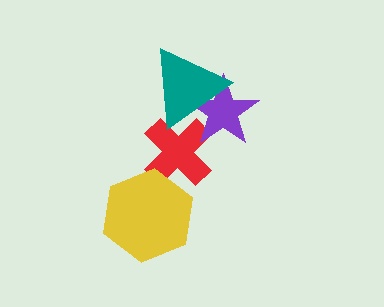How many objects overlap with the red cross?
3 objects overlap with the red cross.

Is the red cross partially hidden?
Yes, it is partially covered by another shape.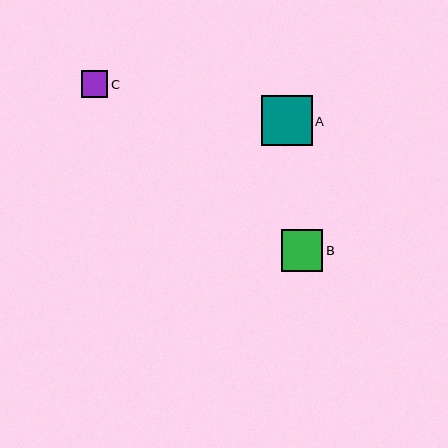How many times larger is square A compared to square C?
Square A is approximately 1.9 times the size of square C.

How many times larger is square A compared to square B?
Square A is approximately 1.2 times the size of square B.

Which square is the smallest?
Square C is the smallest with a size of approximately 27 pixels.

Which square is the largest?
Square A is the largest with a size of approximately 50 pixels.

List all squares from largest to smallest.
From largest to smallest: A, B, C.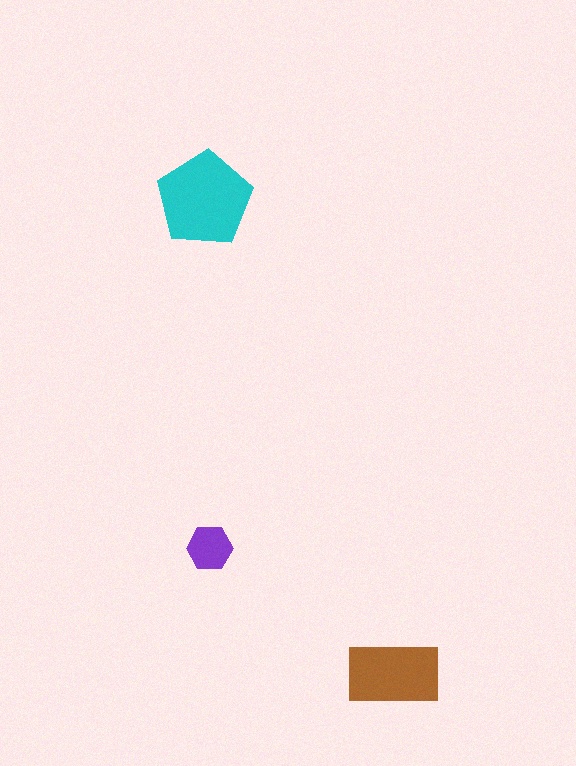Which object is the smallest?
The purple hexagon.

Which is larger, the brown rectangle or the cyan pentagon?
The cyan pentagon.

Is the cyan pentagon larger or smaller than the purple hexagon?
Larger.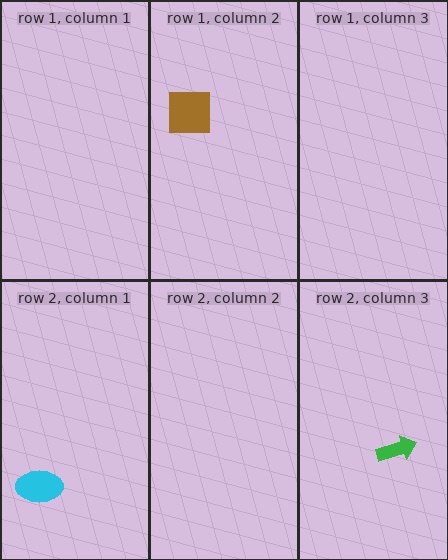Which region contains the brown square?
The row 1, column 2 region.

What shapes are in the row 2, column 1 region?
The cyan ellipse.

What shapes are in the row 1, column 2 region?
The brown square.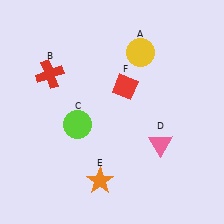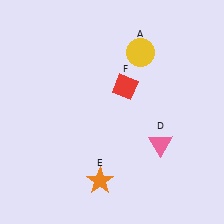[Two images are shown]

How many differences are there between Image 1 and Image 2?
There are 2 differences between the two images.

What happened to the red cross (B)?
The red cross (B) was removed in Image 2. It was in the top-left area of Image 1.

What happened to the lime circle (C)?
The lime circle (C) was removed in Image 2. It was in the bottom-left area of Image 1.